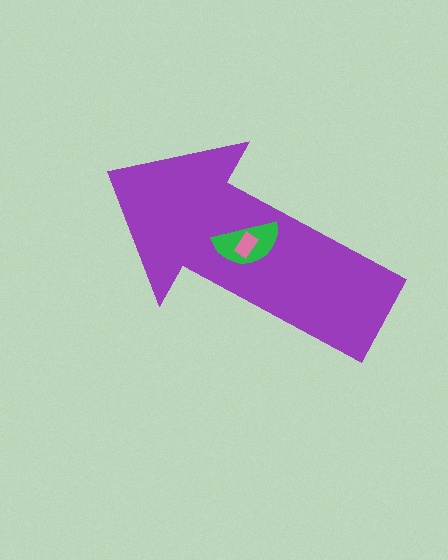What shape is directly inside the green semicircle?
The pink rectangle.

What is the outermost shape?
The purple arrow.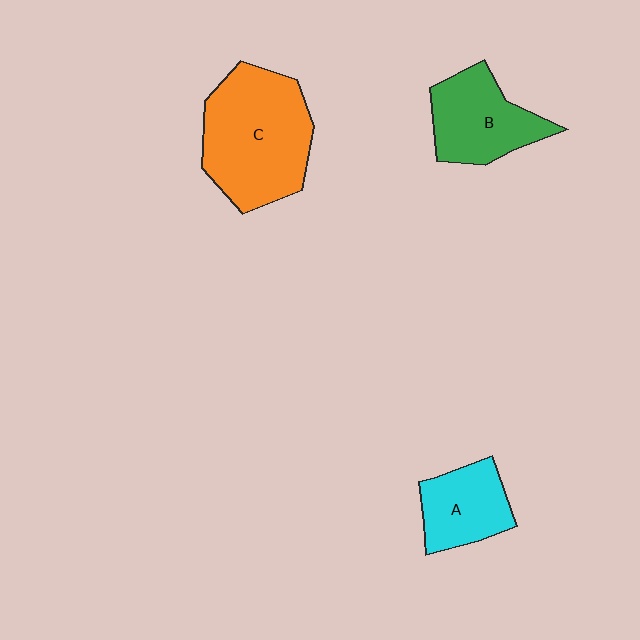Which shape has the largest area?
Shape C (orange).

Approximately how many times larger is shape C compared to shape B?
Approximately 1.6 times.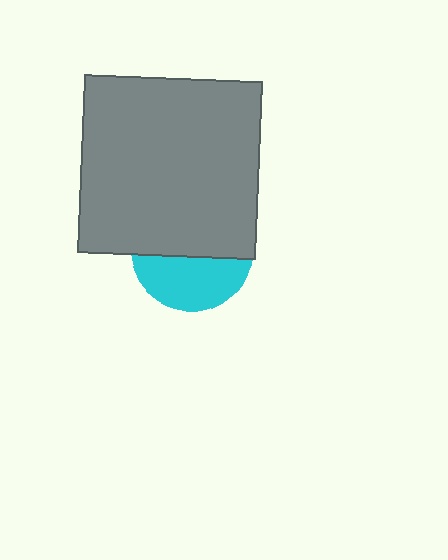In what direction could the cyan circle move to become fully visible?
The cyan circle could move down. That would shift it out from behind the gray square entirely.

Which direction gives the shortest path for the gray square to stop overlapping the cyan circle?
Moving up gives the shortest separation.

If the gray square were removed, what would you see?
You would see the complete cyan circle.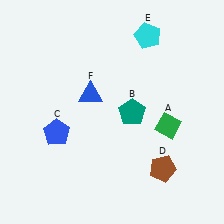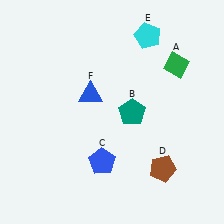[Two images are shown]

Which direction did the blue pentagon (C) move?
The blue pentagon (C) moved right.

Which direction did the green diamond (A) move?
The green diamond (A) moved up.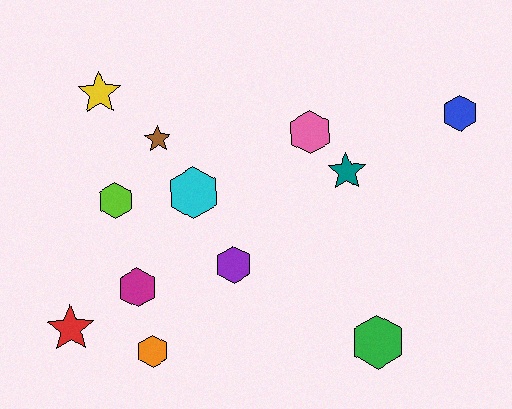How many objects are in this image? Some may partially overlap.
There are 12 objects.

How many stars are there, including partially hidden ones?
There are 4 stars.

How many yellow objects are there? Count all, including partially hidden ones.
There is 1 yellow object.